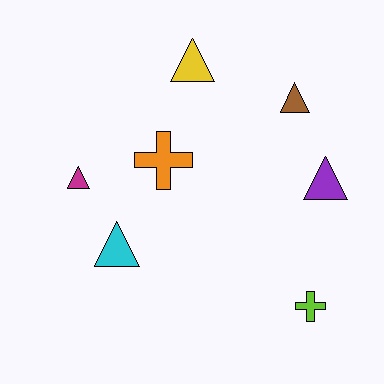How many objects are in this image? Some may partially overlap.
There are 7 objects.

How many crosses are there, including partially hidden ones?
There are 2 crosses.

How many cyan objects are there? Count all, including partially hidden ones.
There is 1 cyan object.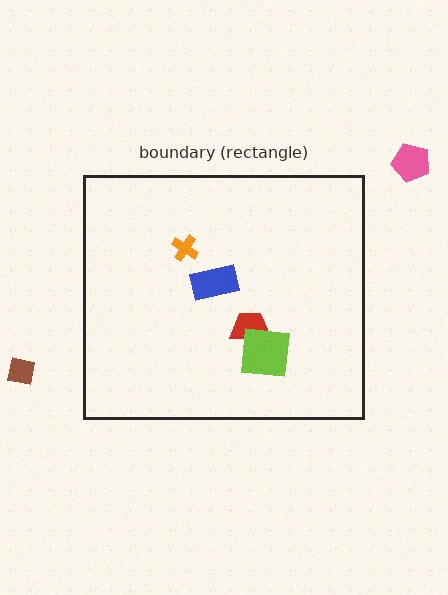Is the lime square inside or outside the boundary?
Inside.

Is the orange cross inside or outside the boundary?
Inside.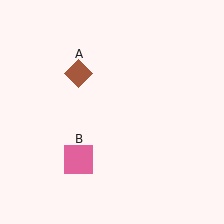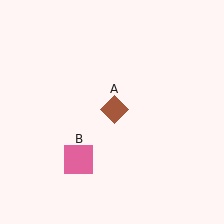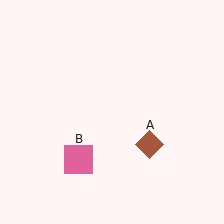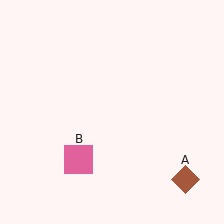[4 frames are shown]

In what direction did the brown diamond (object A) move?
The brown diamond (object A) moved down and to the right.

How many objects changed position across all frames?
1 object changed position: brown diamond (object A).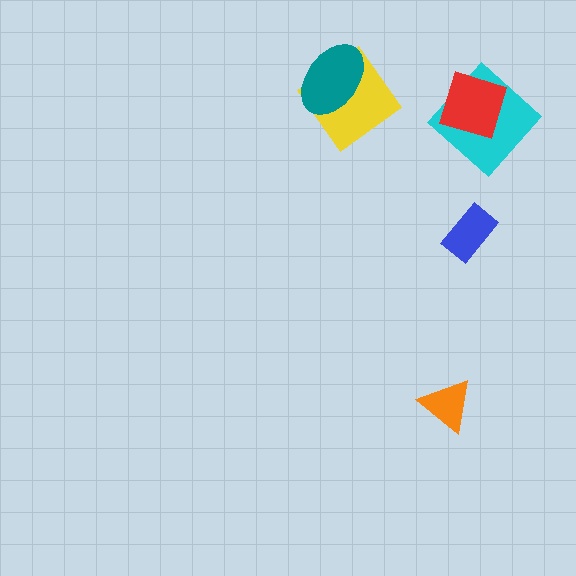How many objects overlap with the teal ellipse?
1 object overlaps with the teal ellipse.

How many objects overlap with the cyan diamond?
1 object overlaps with the cyan diamond.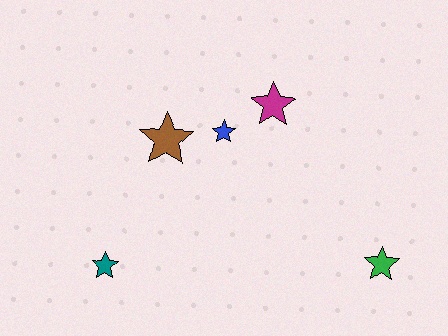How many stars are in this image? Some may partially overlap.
There are 5 stars.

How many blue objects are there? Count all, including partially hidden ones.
There is 1 blue object.